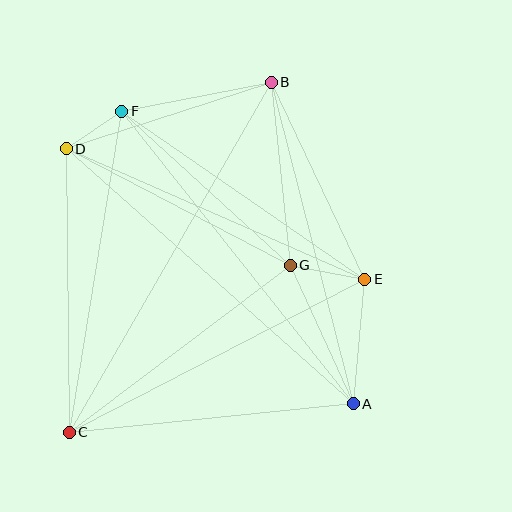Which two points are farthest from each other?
Points B and C are farthest from each other.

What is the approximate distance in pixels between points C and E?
The distance between C and E is approximately 333 pixels.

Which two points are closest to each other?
Points D and F are closest to each other.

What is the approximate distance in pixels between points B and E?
The distance between B and E is approximately 218 pixels.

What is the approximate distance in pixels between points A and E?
The distance between A and E is approximately 125 pixels.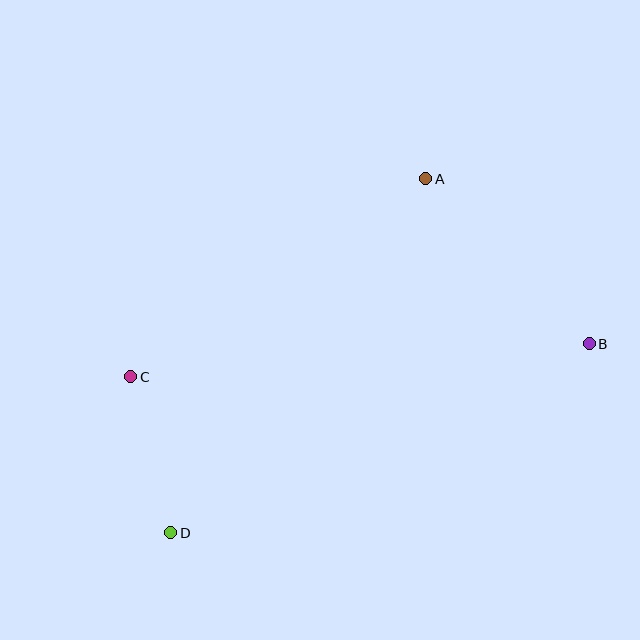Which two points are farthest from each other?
Points B and C are farthest from each other.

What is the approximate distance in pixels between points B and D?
The distance between B and D is approximately 459 pixels.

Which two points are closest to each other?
Points C and D are closest to each other.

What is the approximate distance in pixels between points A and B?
The distance between A and B is approximately 232 pixels.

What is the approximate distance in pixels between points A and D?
The distance between A and D is approximately 436 pixels.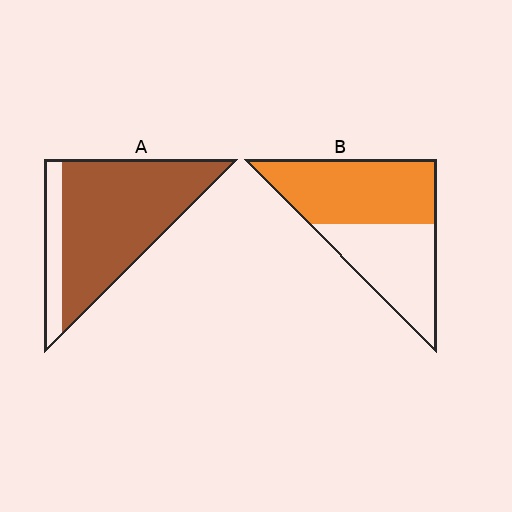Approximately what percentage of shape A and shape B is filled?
A is approximately 80% and B is approximately 55%.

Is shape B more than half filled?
Yes.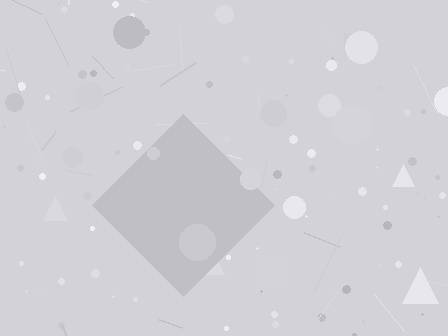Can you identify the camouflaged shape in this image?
The camouflaged shape is a diamond.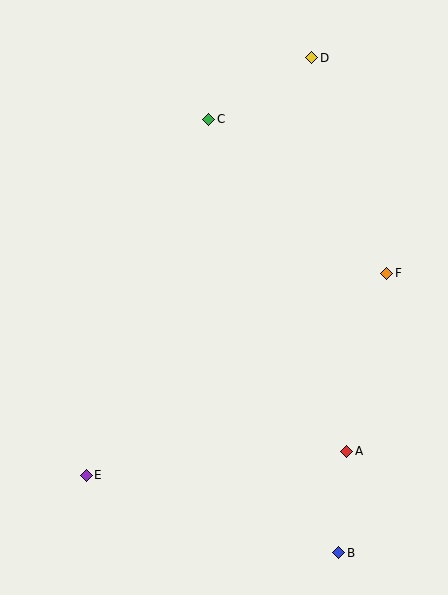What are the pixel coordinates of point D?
Point D is at (312, 58).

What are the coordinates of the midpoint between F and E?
The midpoint between F and E is at (236, 374).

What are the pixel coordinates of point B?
Point B is at (339, 553).